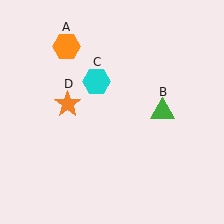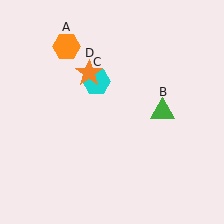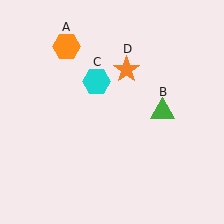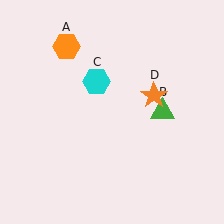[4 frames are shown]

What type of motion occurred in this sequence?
The orange star (object D) rotated clockwise around the center of the scene.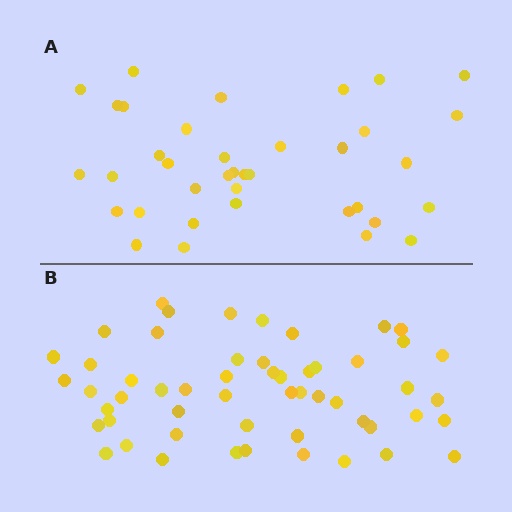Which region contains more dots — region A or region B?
Region B (the bottom region) has more dots.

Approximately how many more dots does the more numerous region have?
Region B has approximately 15 more dots than region A.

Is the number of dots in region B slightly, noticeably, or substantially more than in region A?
Region B has substantially more. The ratio is roughly 1.5 to 1.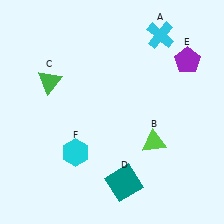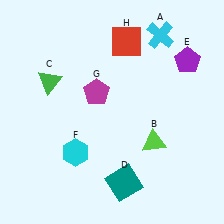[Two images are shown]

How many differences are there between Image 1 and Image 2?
There are 2 differences between the two images.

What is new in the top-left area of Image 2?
A magenta pentagon (G) was added in the top-left area of Image 2.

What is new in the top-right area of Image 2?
A red square (H) was added in the top-right area of Image 2.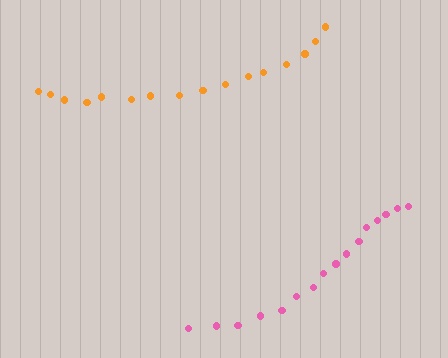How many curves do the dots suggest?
There are 2 distinct paths.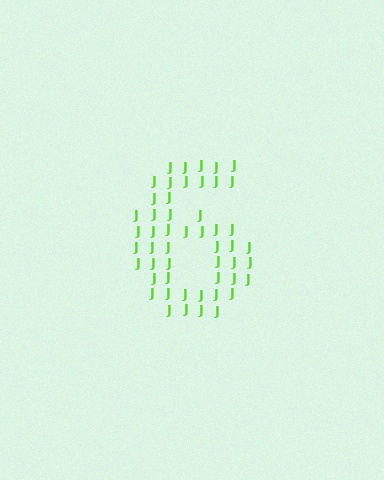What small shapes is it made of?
It is made of small letter J's.